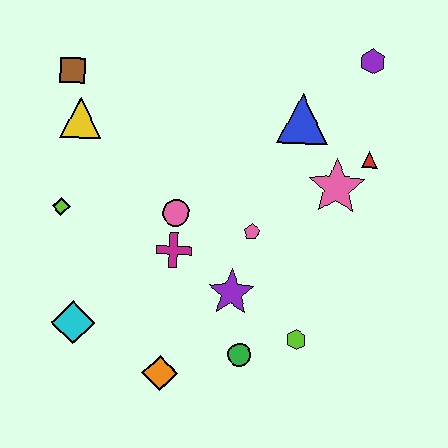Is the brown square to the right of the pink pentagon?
No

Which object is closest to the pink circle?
The magenta cross is closest to the pink circle.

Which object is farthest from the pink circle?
The purple hexagon is farthest from the pink circle.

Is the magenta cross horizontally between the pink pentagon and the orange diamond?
Yes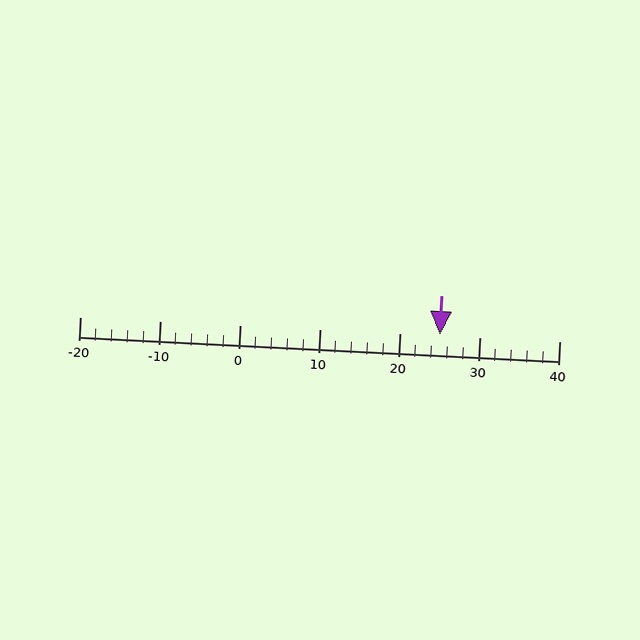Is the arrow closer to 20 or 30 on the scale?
The arrow is closer to 30.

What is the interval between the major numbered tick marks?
The major tick marks are spaced 10 units apart.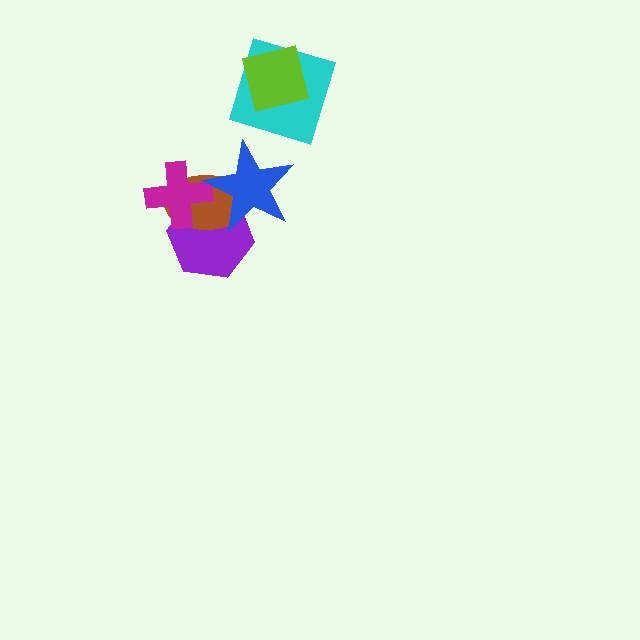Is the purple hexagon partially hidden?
Yes, it is partially covered by another shape.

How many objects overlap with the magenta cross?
3 objects overlap with the magenta cross.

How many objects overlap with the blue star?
3 objects overlap with the blue star.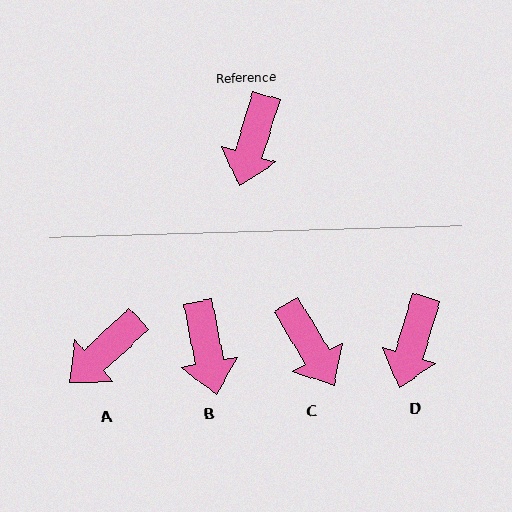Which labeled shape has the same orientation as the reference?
D.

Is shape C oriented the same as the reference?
No, it is off by about 48 degrees.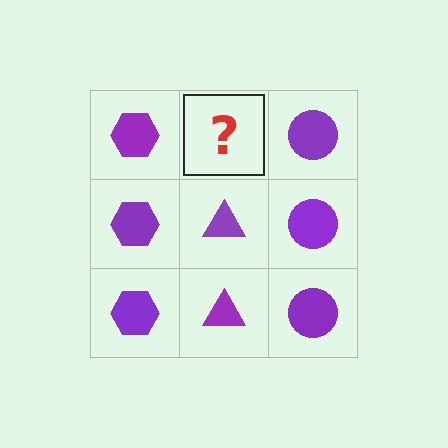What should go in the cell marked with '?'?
The missing cell should contain a purple triangle.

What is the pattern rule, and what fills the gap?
The rule is that each column has a consistent shape. The gap should be filled with a purple triangle.